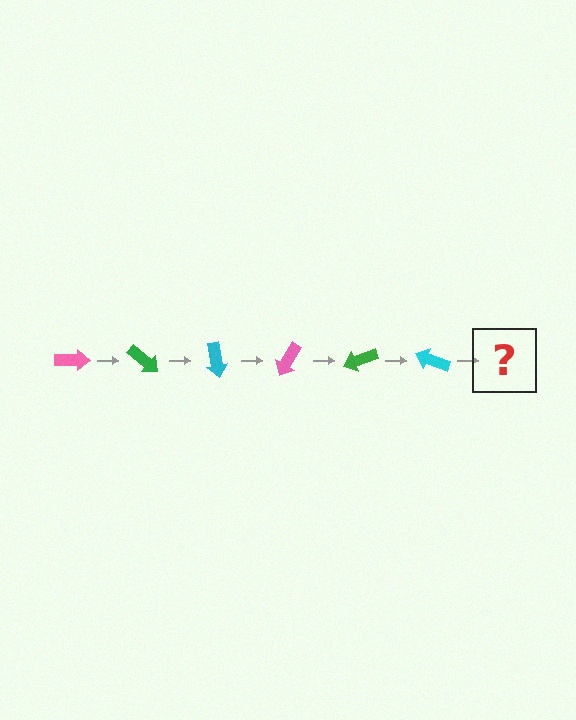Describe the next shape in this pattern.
It should be a pink arrow, rotated 240 degrees from the start.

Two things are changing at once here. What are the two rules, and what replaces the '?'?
The two rules are that it rotates 40 degrees each step and the color cycles through pink, green, and cyan. The '?' should be a pink arrow, rotated 240 degrees from the start.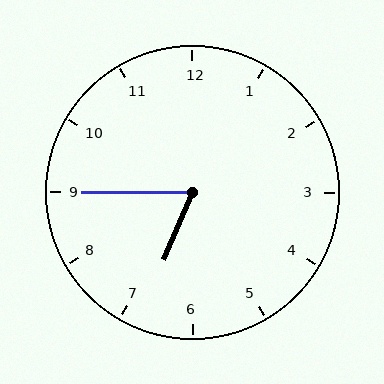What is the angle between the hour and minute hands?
Approximately 68 degrees.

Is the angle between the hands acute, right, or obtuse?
It is acute.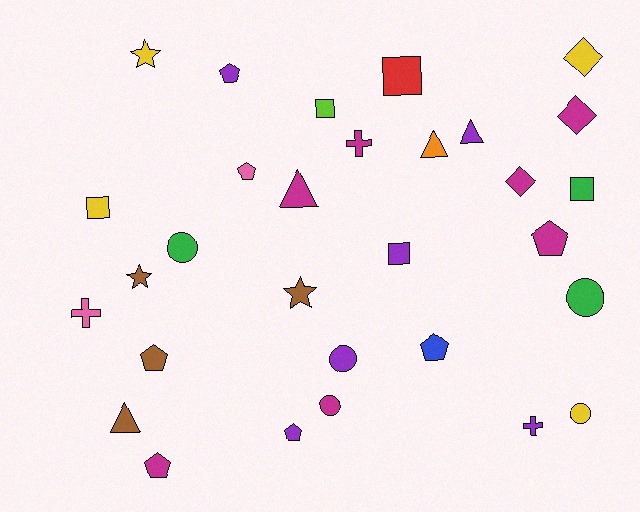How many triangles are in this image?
There are 4 triangles.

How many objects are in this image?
There are 30 objects.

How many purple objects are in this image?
There are 6 purple objects.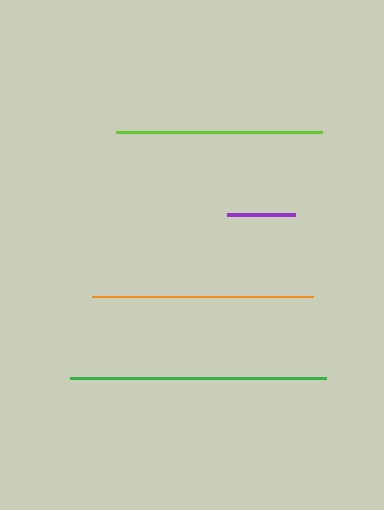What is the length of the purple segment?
The purple segment is approximately 68 pixels long.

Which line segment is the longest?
The green line is the longest at approximately 256 pixels.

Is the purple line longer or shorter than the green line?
The green line is longer than the purple line.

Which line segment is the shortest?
The purple line is the shortest at approximately 68 pixels.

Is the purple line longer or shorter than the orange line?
The orange line is longer than the purple line.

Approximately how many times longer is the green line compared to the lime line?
The green line is approximately 1.2 times the length of the lime line.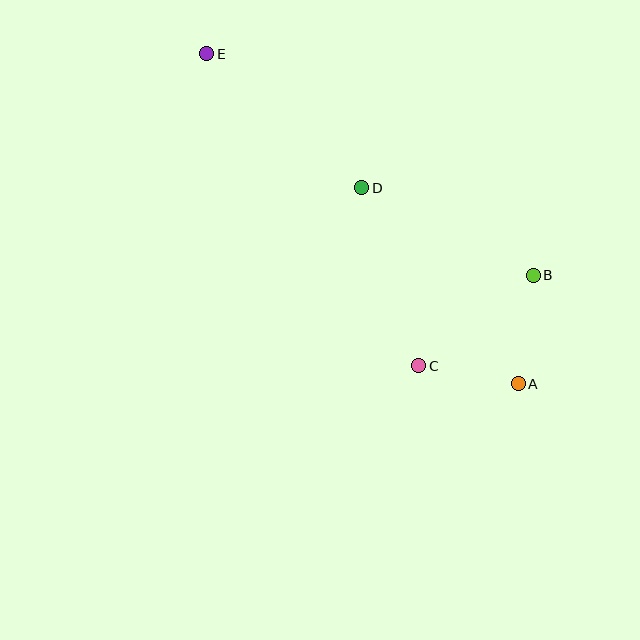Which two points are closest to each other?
Points A and C are closest to each other.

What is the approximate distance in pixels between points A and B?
The distance between A and B is approximately 110 pixels.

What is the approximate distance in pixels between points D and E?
The distance between D and E is approximately 205 pixels.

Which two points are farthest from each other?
Points A and E are farthest from each other.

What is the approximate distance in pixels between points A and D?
The distance between A and D is approximately 251 pixels.